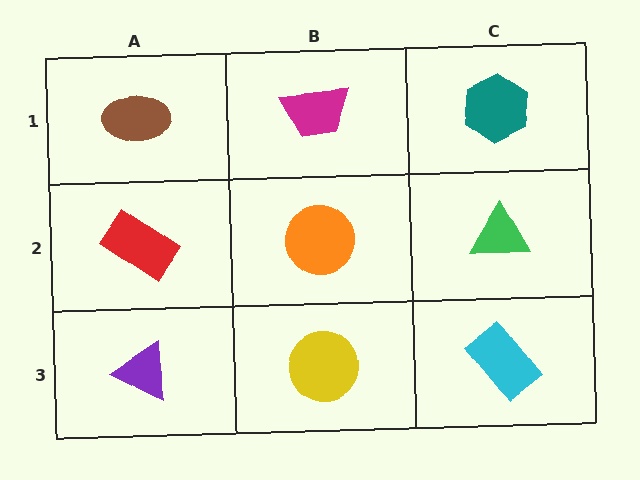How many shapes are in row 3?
3 shapes.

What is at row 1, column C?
A teal hexagon.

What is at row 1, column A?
A brown ellipse.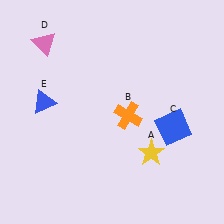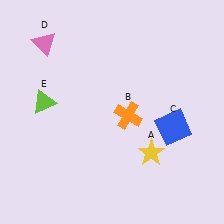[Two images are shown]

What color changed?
The triangle (E) changed from blue in Image 1 to lime in Image 2.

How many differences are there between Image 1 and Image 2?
There is 1 difference between the two images.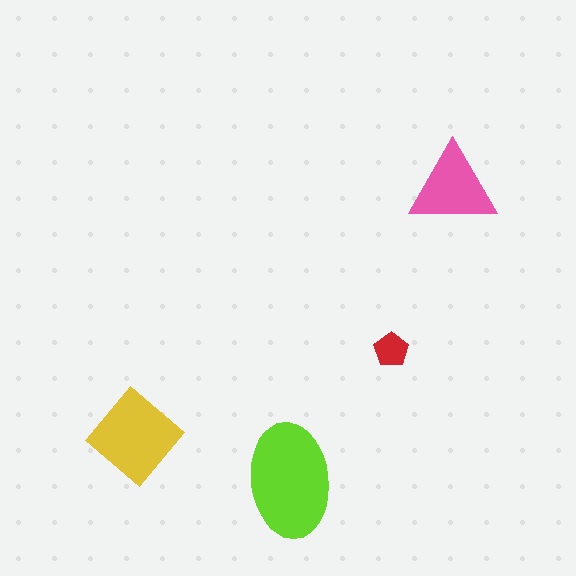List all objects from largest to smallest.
The lime ellipse, the yellow diamond, the pink triangle, the red pentagon.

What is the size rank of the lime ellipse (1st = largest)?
1st.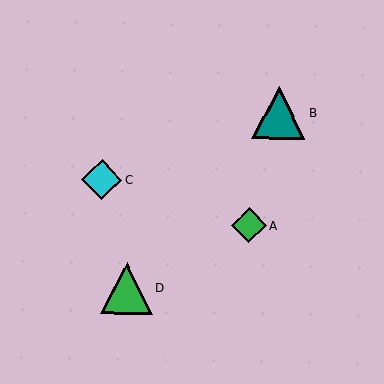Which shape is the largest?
The teal triangle (labeled B) is the largest.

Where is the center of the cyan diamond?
The center of the cyan diamond is at (102, 180).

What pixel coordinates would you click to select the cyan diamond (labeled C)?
Click at (102, 180) to select the cyan diamond C.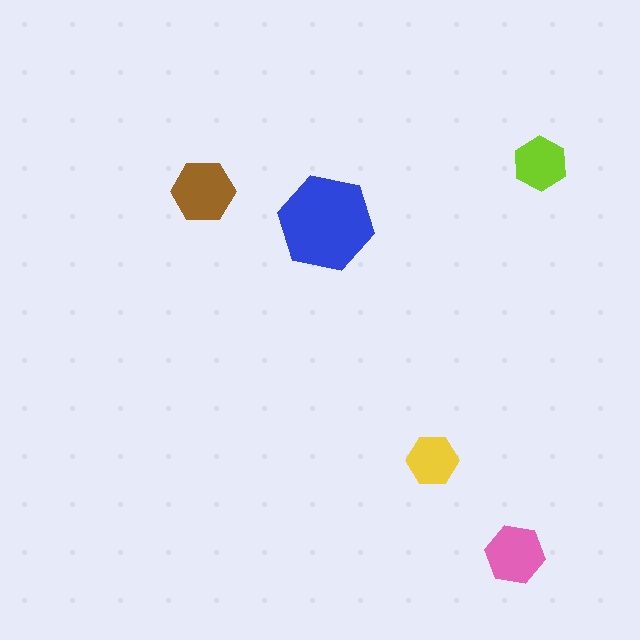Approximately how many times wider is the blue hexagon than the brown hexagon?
About 1.5 times wider.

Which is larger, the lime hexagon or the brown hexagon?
The brown one.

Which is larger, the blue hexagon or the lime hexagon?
The blue one.